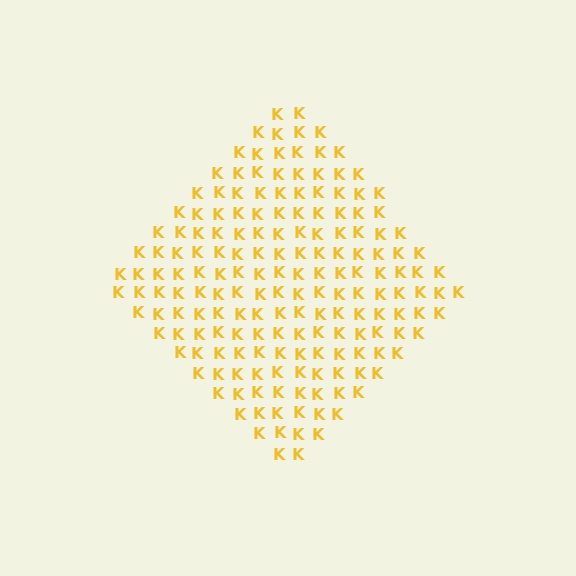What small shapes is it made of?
It is made of small letter K's.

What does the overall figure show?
The overall figure shows a diamond.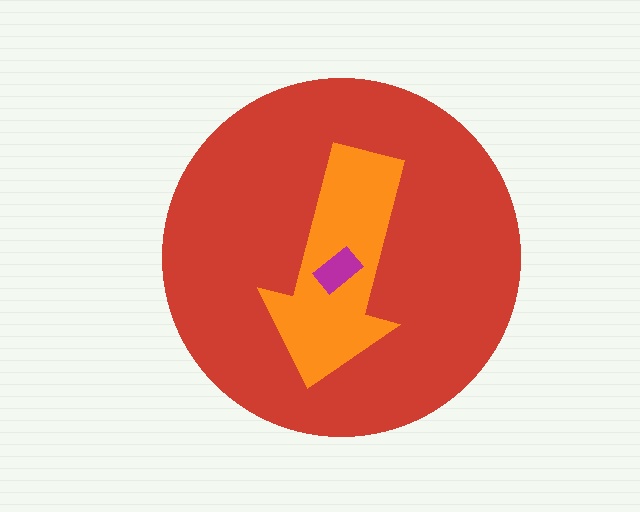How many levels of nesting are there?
3.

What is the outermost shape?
The red circle.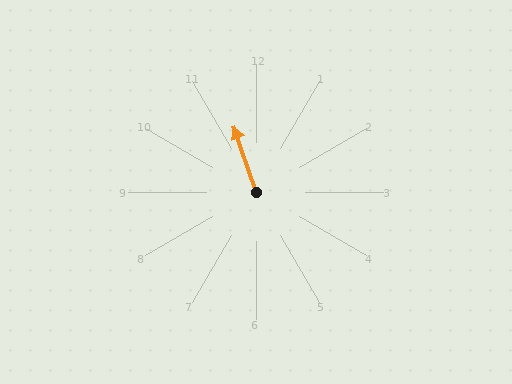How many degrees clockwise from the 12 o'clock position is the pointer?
Approximately 341 degrees.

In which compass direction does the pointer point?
North.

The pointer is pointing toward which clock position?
Roughly 11 o'clock.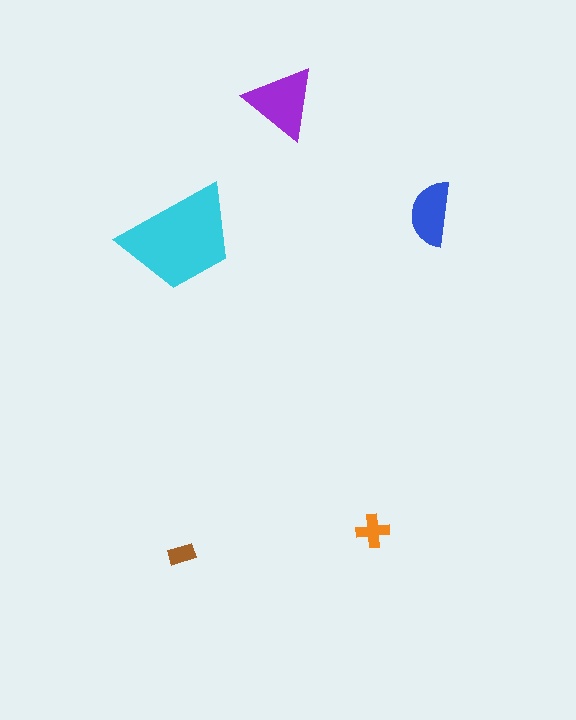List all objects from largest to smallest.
The cyan trapezoid, the purple triangle, the blue semicircle, the orange cross, the brown rectangle.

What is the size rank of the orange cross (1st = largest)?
4th.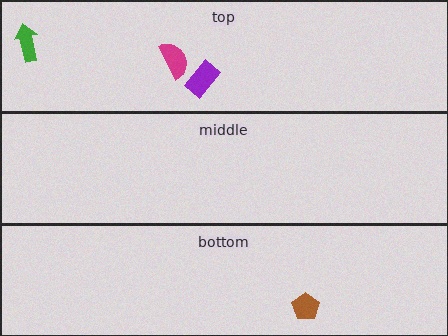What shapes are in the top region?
The purple rectangle, the green arrow, the magenta semicircle.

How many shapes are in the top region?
3.